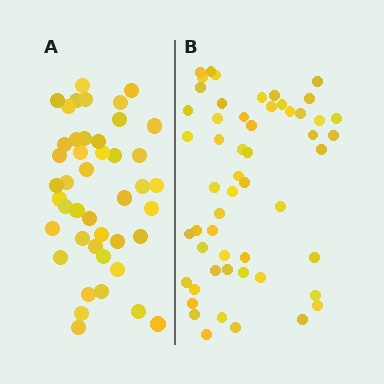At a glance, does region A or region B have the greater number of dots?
Region B (the right region) has more dots.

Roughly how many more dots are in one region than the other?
Region B has roughly 10 or so more dots than region A.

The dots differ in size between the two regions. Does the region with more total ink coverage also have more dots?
No. Region A has more total ink coverage because its dots are larger, but region B actually contains more individual dots. Total area can be misleading — the number of items is what matters here.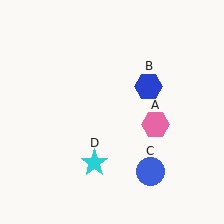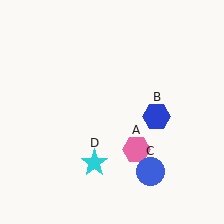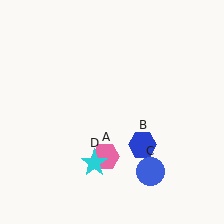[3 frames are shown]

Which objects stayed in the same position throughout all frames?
Blue circle (object C) and cyan star (object D) remained stationary.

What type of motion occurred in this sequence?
The pink hexagon (object A), blue hexagon (object B) rotated clockwise around the center of the scene.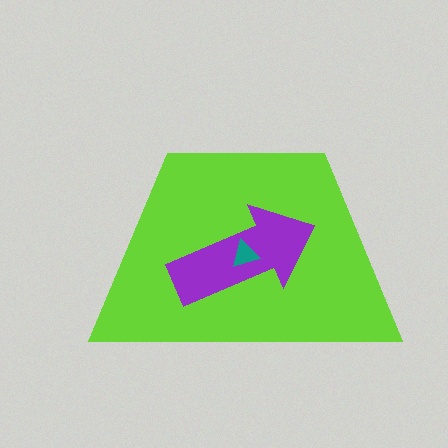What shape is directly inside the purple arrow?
The teal triangle.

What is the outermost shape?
The lime trapezoid.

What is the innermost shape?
The teal triangle.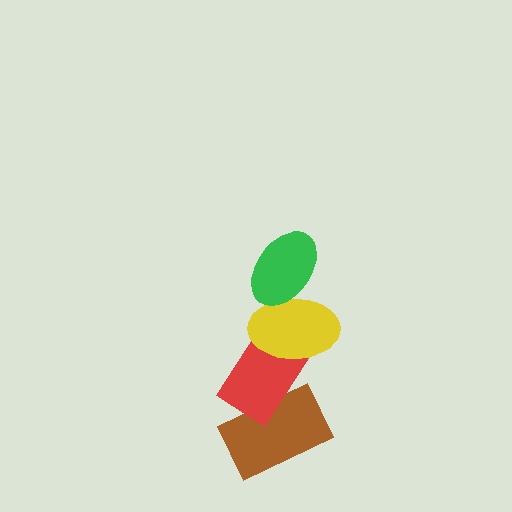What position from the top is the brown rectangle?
The brown rectangle is 4th from the top.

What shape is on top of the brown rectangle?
The red rectangle is on top of the brown rectangle.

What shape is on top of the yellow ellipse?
The green ellipse is on top of the yellow ellipse.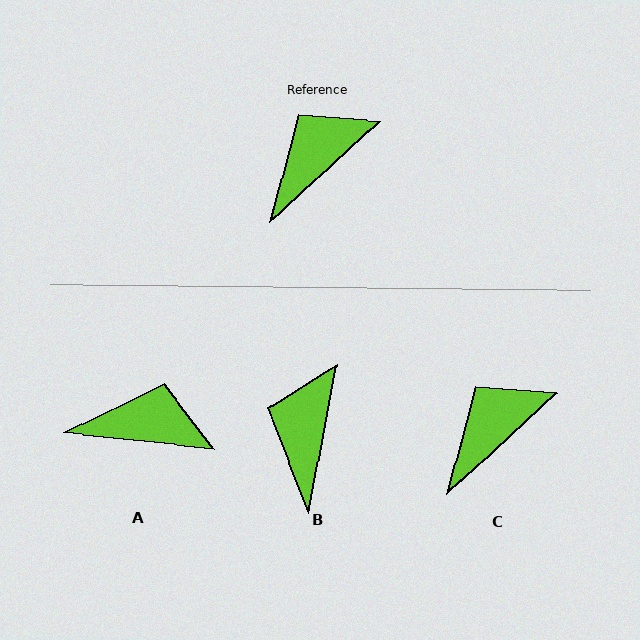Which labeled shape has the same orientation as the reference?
C.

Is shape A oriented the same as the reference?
No, it is off by about 49 degrees.